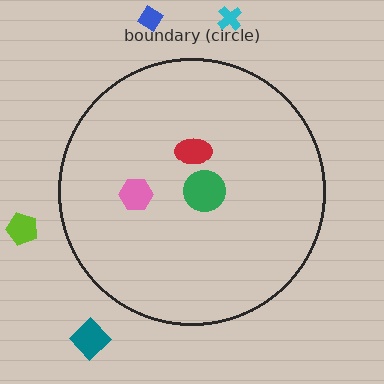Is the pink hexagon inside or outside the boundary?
Inside.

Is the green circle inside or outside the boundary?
Inside.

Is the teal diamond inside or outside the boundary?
Outside.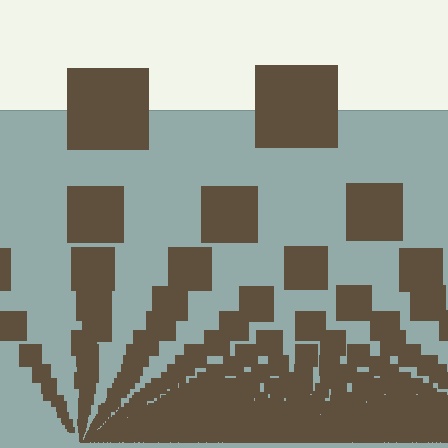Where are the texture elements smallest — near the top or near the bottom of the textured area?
Near the bottom.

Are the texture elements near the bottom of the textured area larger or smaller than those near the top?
Smaller. The gradient is inverted — elements near the bottom are smaller and denser.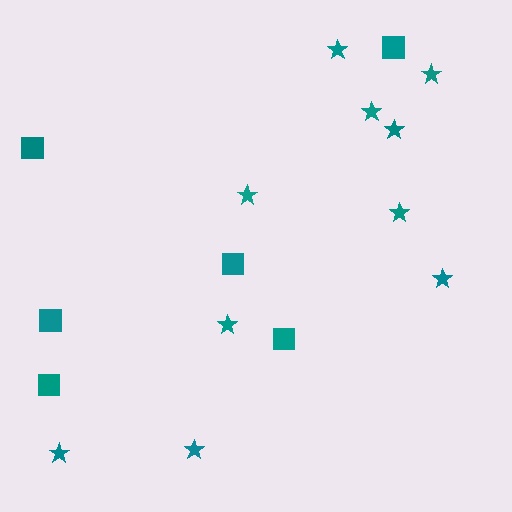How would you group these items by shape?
There are 2 groups: one group of squares (6) and one group of stars (10).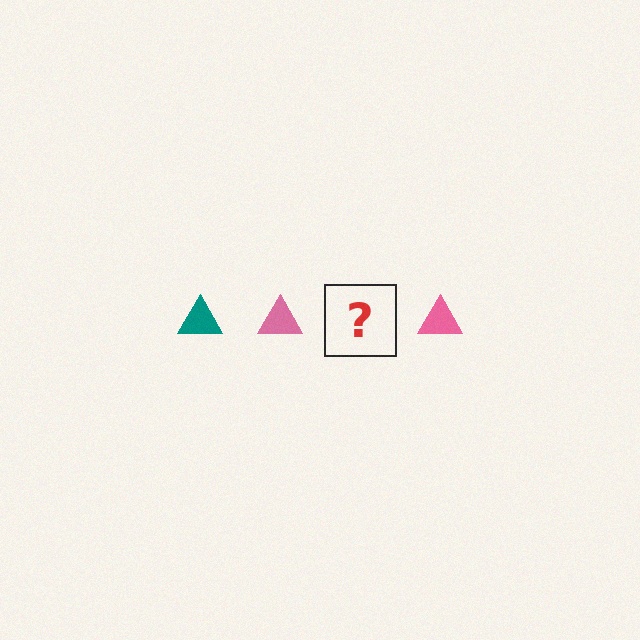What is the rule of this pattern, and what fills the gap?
The rule is that the pattern cycles through teal, pink triangles. The gap should be filled with a teal triangle.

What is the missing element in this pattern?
The missing element is a teal triangle.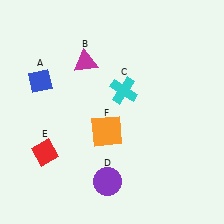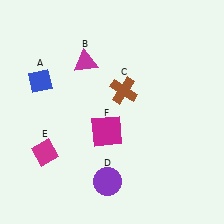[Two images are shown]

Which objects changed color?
C changed from cyan to brown. E changed from red to magenta. F changed from orange to magenta.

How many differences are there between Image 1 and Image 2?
There are 3 differences between the two images.